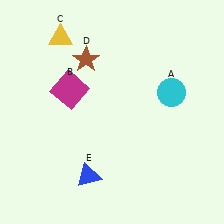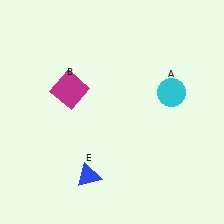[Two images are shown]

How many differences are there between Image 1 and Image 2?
There are 2 differences between the two images.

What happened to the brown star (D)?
The brown star (D) was removed in Image 2. It was in the top-left area of Image 1.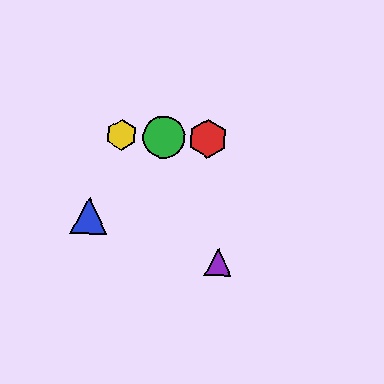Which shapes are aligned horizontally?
The red hexagon, the green circle, the yellow hexagon are aligned horizontally.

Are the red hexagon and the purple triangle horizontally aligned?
No, the red hexagon is at y≈139 and the purple triangle is at y≈262.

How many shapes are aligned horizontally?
3 shapes (the red hexagon, the green circle, the yellow hexagon) are aligned horizontally.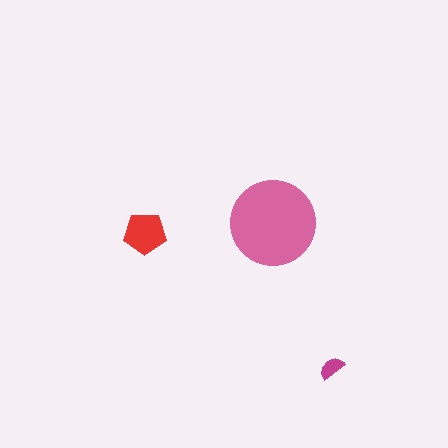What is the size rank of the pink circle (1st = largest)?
1st.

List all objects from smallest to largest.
The magenta semicircle, the red pentagon, the pink circle.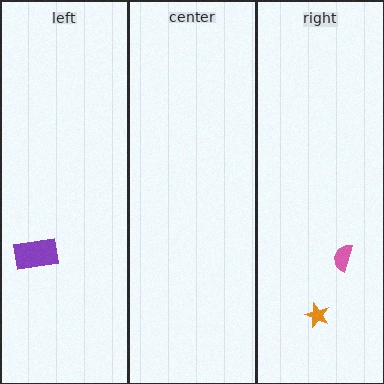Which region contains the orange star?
The right region.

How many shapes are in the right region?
2.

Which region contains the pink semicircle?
The right region.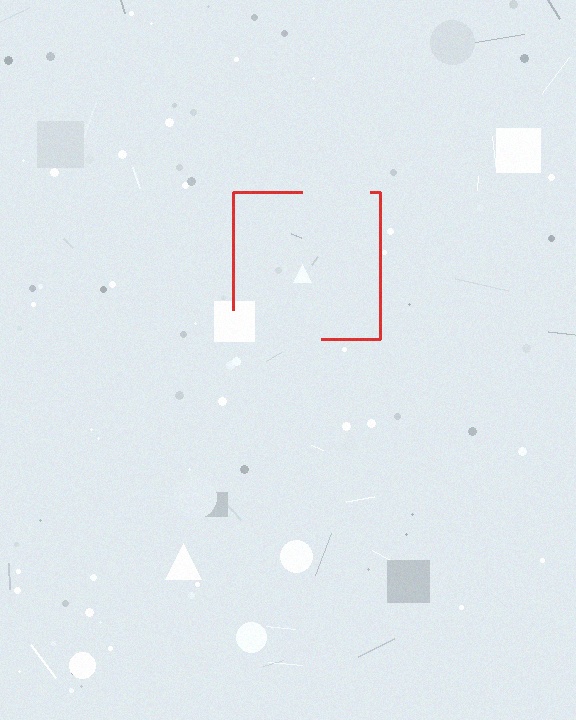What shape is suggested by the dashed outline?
The dashed outline suggests a square.